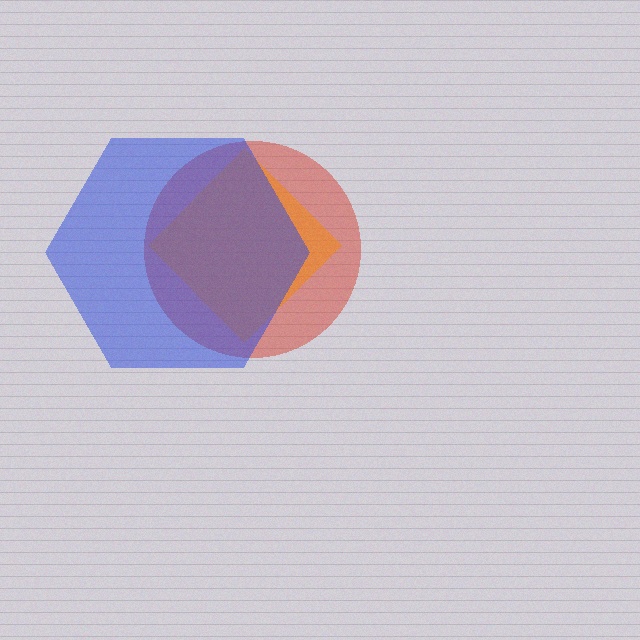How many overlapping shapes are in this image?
There are 3 overlapping shapes in the image.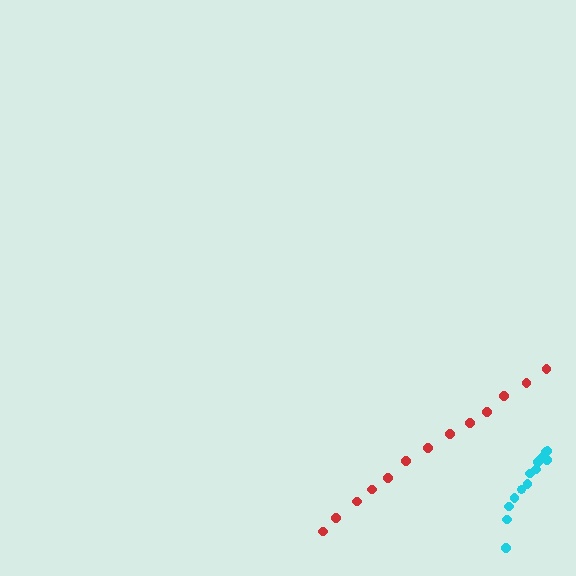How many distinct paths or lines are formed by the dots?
There are 2 distinct paths.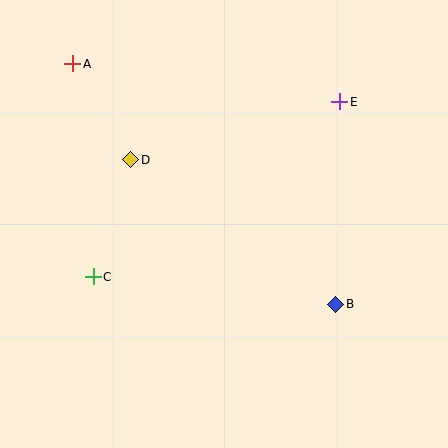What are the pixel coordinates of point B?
Point B is at (336, 304).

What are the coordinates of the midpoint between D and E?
The midpoint between D and E is at (235, 131).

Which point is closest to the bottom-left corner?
Point C is closest to the bottom-left corner.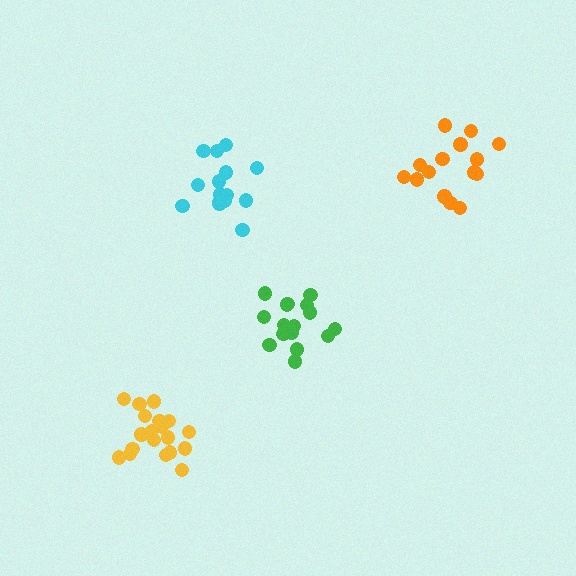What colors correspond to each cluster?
The clusters are colored: orange, green, yellow, cyan.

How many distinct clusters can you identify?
There are 4 distinct clusters.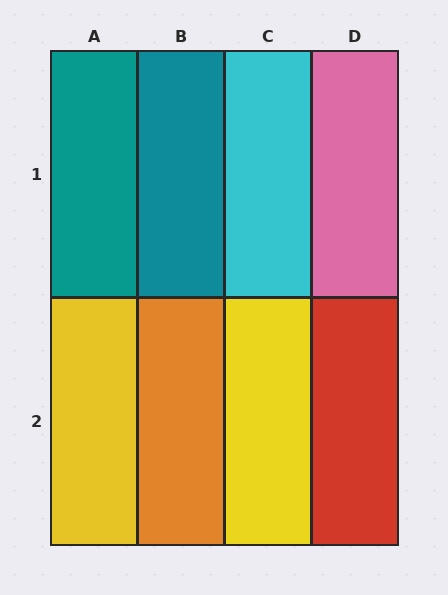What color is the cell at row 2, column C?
Yellow.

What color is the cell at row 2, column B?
Orange.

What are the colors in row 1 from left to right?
Teal, teal, cyan, pink.